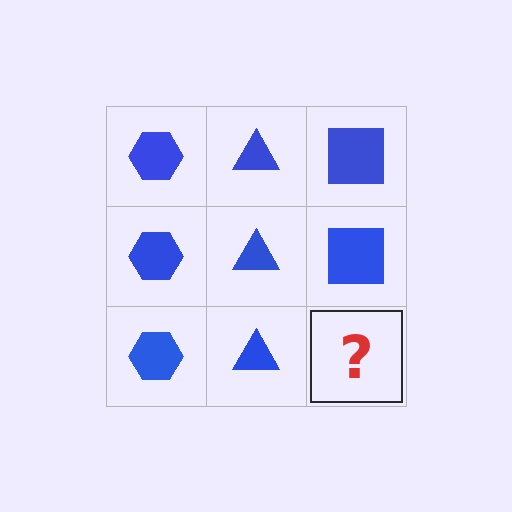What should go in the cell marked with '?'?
The missing cell should contain a blue square.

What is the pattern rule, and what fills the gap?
The rule is that each column has a consistent shape. The gap should be filled with a blue square.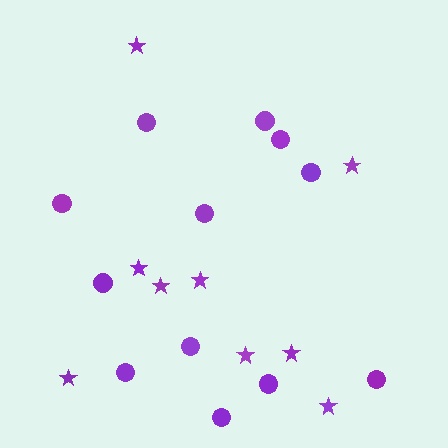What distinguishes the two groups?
There are 2 groups: one group of circles (12) and one group of stars (9).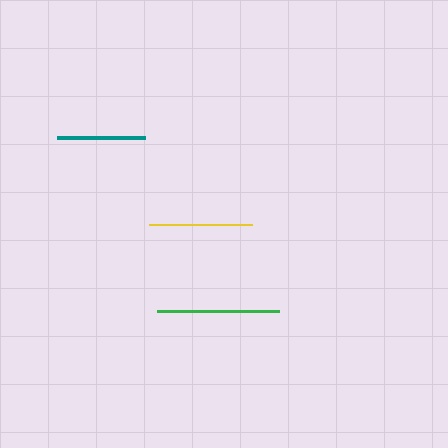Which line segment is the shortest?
The teal line is the shortest at approximately 88 pixels.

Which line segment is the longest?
The green line is the longest at approximately 122 pixels.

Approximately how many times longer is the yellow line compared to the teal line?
The yellow line is approximately 1.2 times the length of the teal line.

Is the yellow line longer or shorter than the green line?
The green line is longer than the yellow line.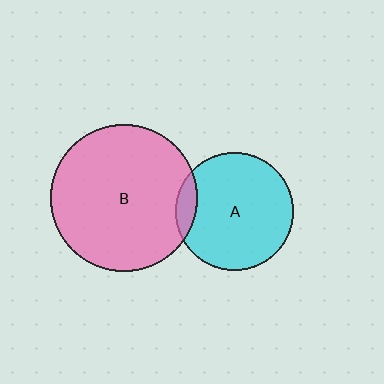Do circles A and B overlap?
Yes.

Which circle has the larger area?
Circle B (pink).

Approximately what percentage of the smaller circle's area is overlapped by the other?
Approximately 10%.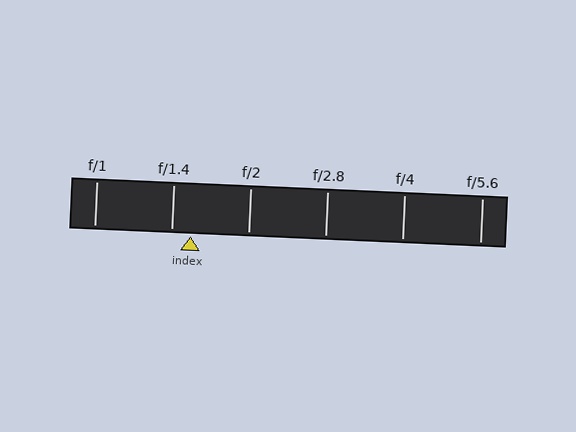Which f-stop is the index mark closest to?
The index mark is closest to f/1.4.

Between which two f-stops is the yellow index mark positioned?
The index mark is between f/1.4 and f/2.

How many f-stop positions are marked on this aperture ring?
There are 6 f-stop positions marked.